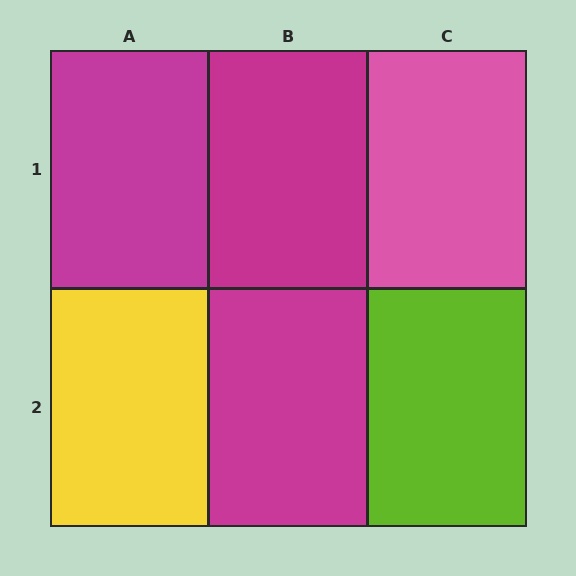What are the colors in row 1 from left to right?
Magenta, magenta, pink.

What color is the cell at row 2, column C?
Lime.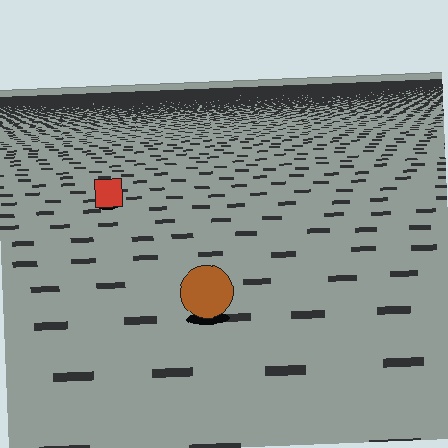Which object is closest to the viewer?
The brown circle is closest. The texture marks near it are larger and more spread out.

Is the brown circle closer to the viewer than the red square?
Yes. The brown circle is closer — you can tell from the texture gradient: the ground texture is coarser near it.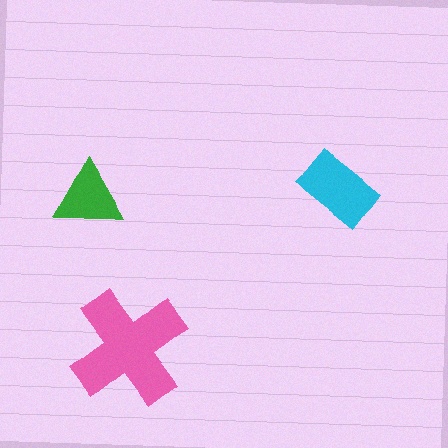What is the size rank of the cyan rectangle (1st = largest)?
2nd.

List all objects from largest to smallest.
The pink cross, the cyan rectangle, the green triangle.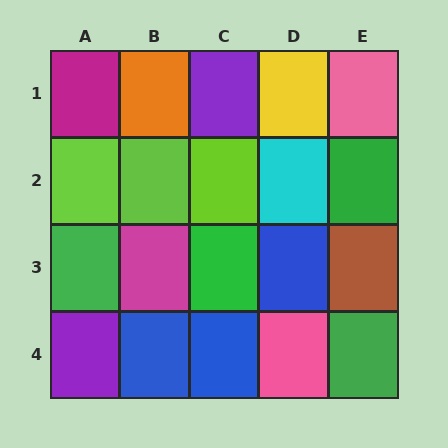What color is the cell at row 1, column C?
Purple.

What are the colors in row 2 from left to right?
Lime, lime, lime, cyan, green.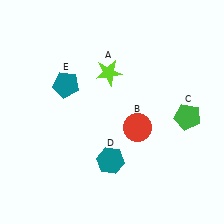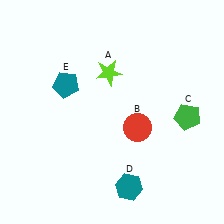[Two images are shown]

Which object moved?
The teal hexagon (D) moved down.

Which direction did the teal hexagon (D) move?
The teal hexagon (D) moved down.